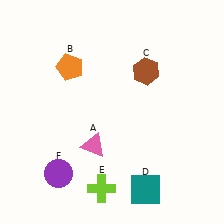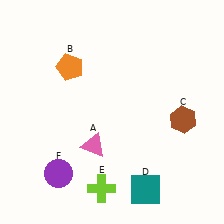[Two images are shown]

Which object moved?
The brown hexagon (C) moved down.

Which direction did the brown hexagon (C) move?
The brown hexagon (C) moved down.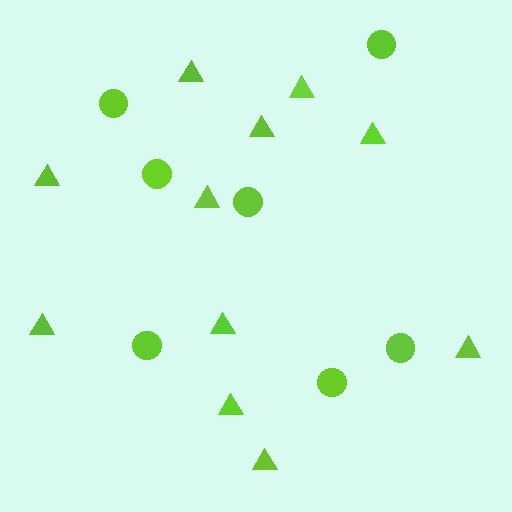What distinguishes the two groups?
There are 2 groups: one group of circles (7) and one group of triangles (11).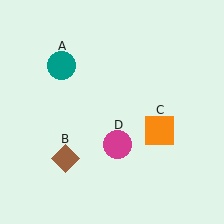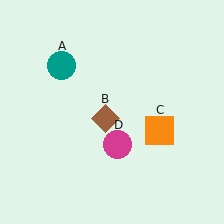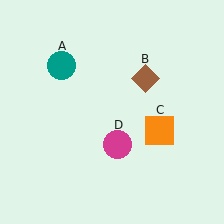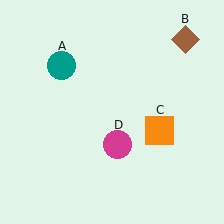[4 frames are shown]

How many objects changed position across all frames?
1 object changed position: brown diamond (object B).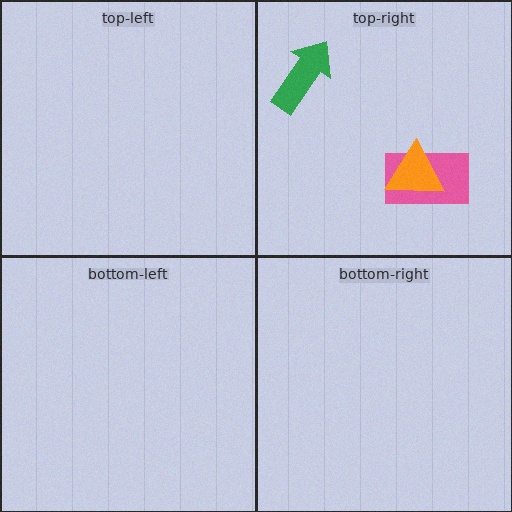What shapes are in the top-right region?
The pink rectangle, the green arrow, the orange triangle.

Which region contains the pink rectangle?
The top-right region.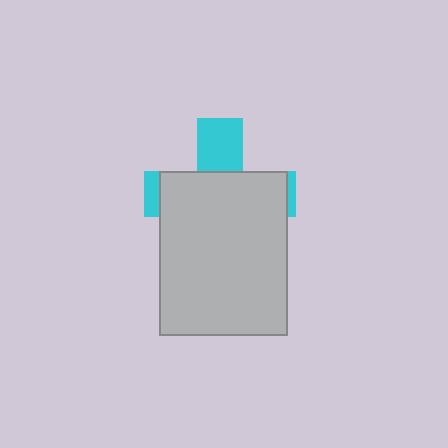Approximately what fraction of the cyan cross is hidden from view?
Roughly 70% of the cyan cross is hidden behind the light gray rectangle.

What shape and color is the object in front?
The object in front is a light gray rectangle.